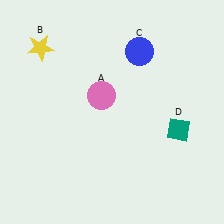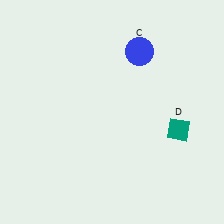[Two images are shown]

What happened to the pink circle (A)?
The pink circle (A) was removed in Image 2. It was in the top-left area of Image 1.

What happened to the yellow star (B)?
The yellow star (B) was removed in Image 2. It was in the top-left area of Image 1.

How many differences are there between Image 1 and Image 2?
There are 2 differences between the two images.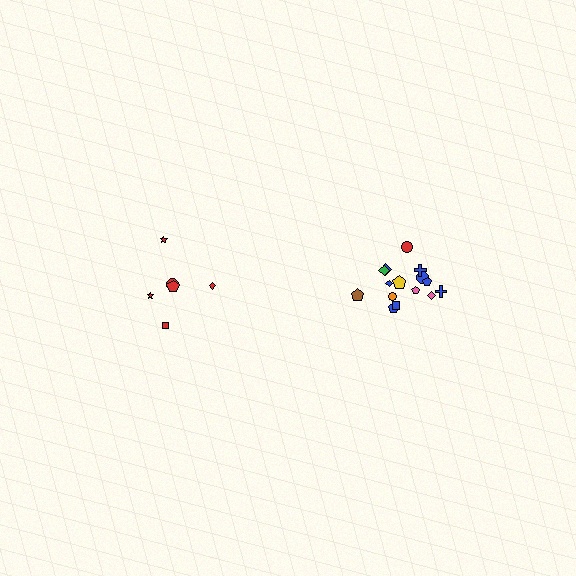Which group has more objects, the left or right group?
The right group.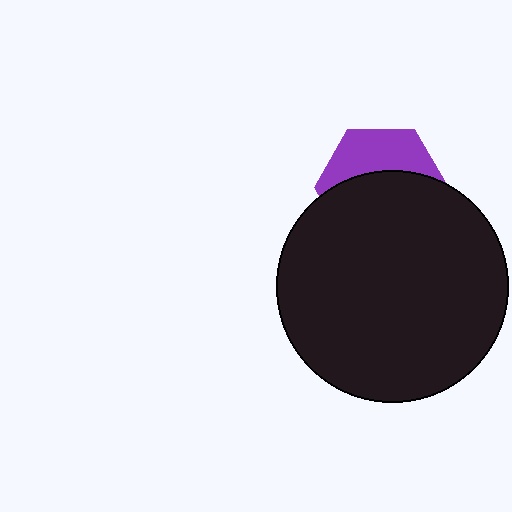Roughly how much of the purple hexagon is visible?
A small part of it is visible (roughly 38%).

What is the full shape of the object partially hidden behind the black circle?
The partially hidden object is a purple hexagon.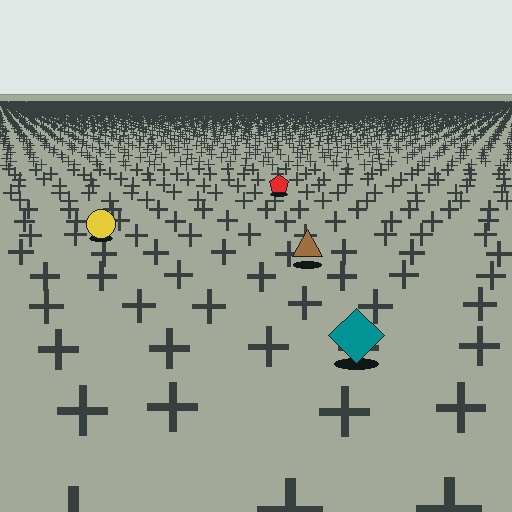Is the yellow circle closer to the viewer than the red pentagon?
Yes. The yellow circle is closer — you can tell from the texture gradient: the ground texture is coarser near it.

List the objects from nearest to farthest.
From nearest to farthest: the teal diamond, the brown triangle, the yellow circle, the red pentagon.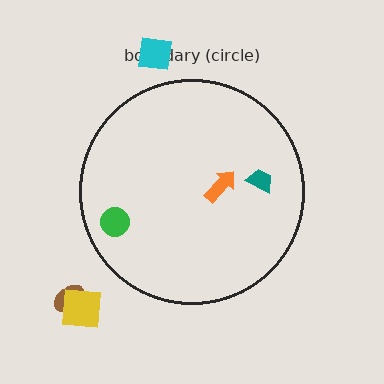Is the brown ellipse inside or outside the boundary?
Outside.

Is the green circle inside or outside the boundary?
Inside.